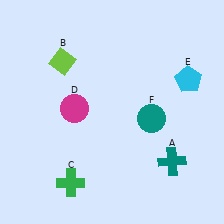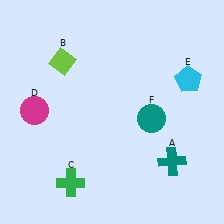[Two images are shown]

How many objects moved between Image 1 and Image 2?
1 object moved between the two images.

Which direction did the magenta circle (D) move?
The magenta circle (D) moved left.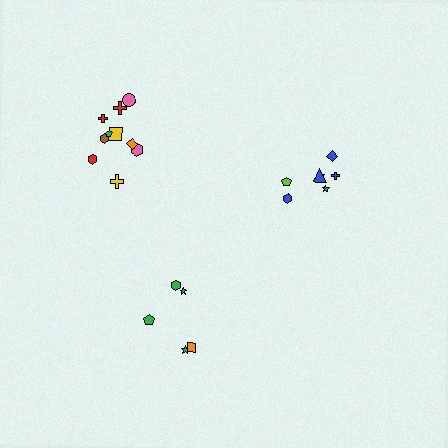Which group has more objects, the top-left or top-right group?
The top-left group.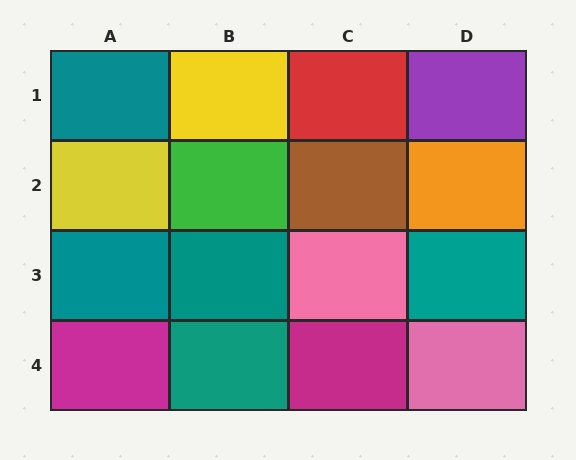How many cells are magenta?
2 cells are magenta.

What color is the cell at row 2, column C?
Brown.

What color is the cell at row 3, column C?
Pink.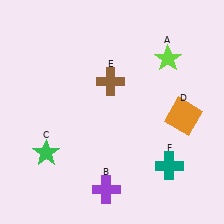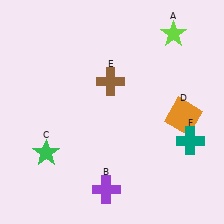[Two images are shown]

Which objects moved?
The objects that moved are: the lime star (A), the teal cross (F).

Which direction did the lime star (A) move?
The lime star (A) moved up.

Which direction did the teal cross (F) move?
The teal cross (F) moved up.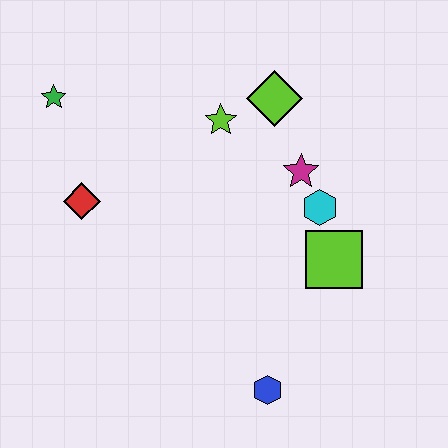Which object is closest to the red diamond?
The green star is closest to the red diamond.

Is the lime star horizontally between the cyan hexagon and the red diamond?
Yes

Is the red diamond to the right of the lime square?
No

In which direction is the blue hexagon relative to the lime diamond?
The blue hexagon is below the lime diamond.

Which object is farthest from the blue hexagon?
The green star is farthest from the blue hexagon.